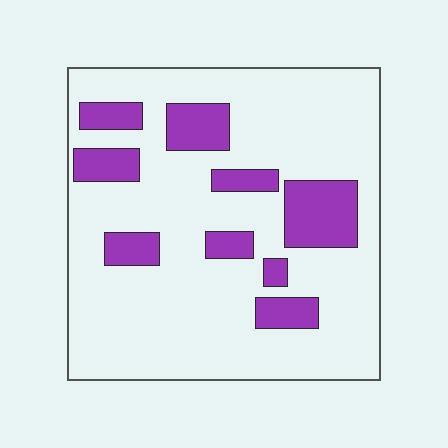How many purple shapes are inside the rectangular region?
9.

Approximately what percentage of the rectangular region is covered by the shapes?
Approximately 20%.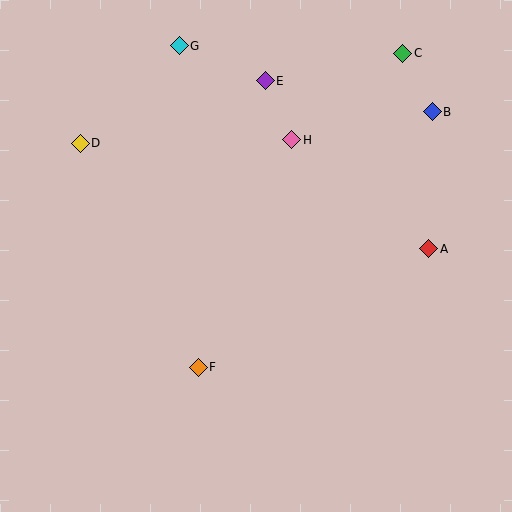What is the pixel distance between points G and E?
The distance between G and E is 93 pixels.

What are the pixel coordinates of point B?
Point B is at (432, 112).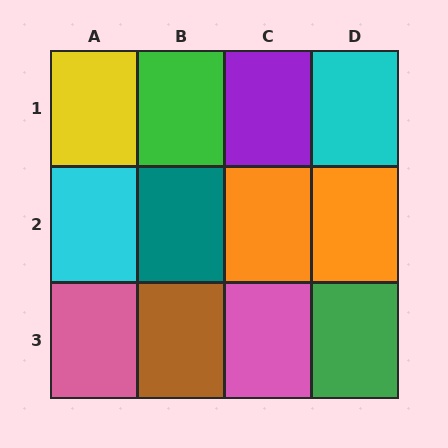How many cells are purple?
1 cell is purple.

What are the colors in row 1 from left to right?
Yellow, green, purple, cyan.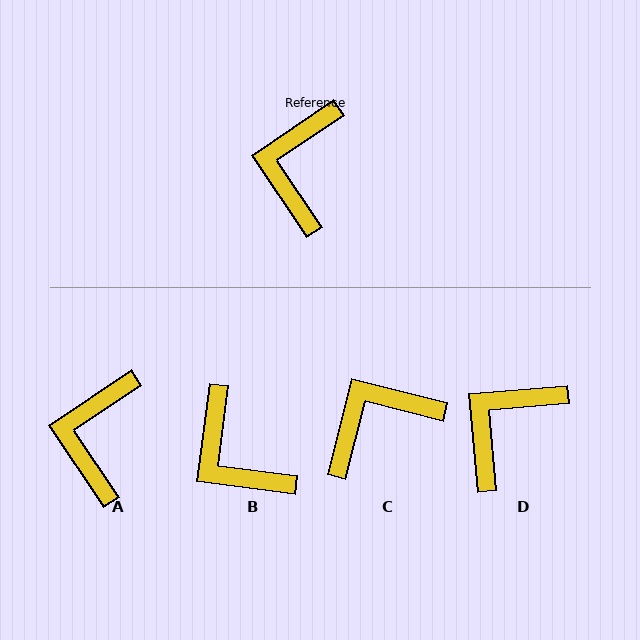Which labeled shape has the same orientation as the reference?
A.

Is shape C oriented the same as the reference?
No, it is off by about 48 degrees.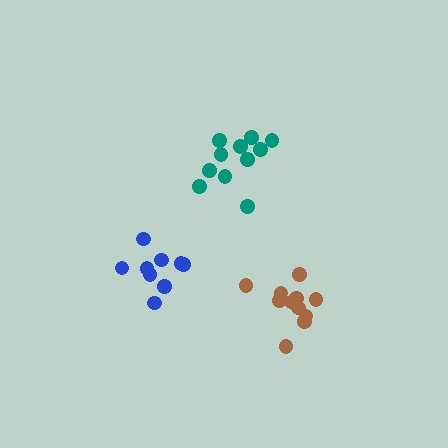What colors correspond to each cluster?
The clusters are colored: teal, brown, blue.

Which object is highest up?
The teal cluster is topmost.